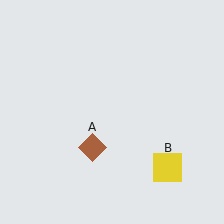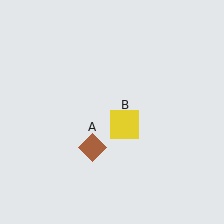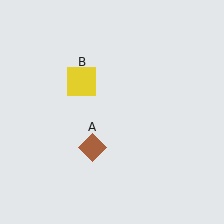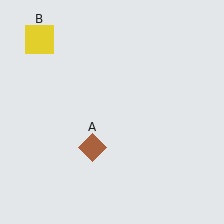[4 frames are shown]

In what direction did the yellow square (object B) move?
The yellow square (object B) moved up and to the left.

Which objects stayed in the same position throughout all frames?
Brown diamond (object A) remained stationary.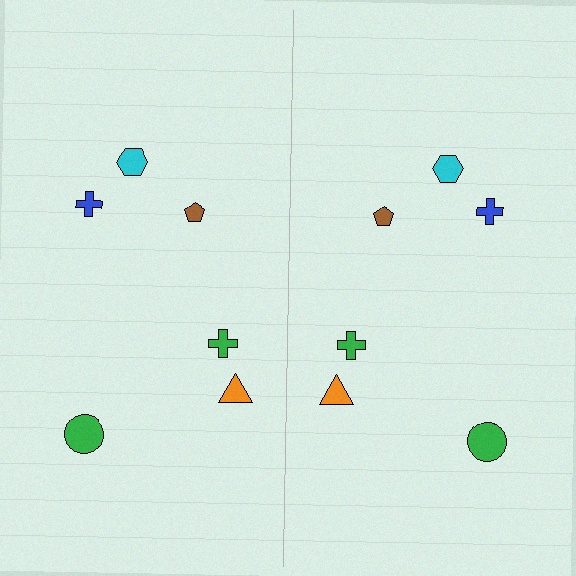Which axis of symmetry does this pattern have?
The pattern has a vertical axis of symmetry running through the center of the image.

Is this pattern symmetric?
Yes, this pattern has bilateral (reflection) symmetry.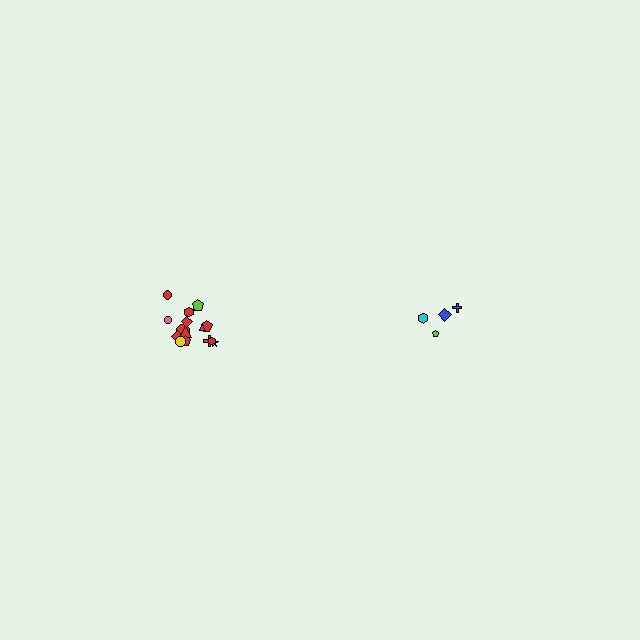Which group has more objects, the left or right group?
The left group.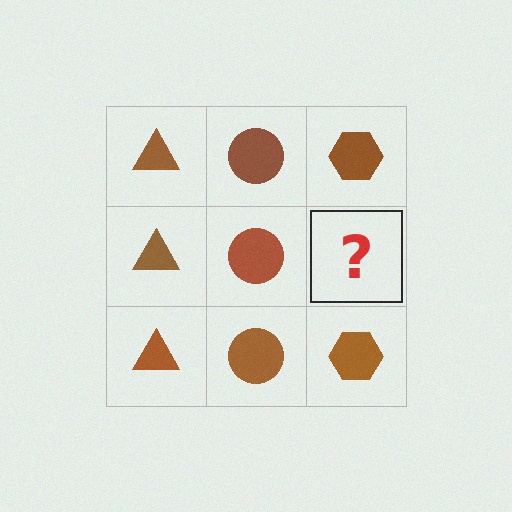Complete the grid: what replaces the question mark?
The question mark should be replaced with a brown hexagon.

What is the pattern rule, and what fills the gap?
The rule is that each column has a consistent shape. The gap should be filled with a brown hexagon.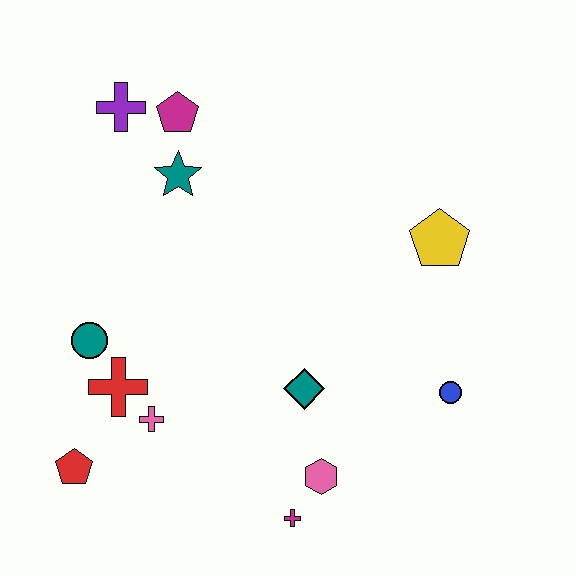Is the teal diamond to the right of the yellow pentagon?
No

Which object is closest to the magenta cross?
The pink hexagon is closest to the magenta cross.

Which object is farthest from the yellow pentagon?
The red pentagon is farthest from the yellow pentagon.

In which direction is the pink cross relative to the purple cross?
The pink cross is below the purple cross.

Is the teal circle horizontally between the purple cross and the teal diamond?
No